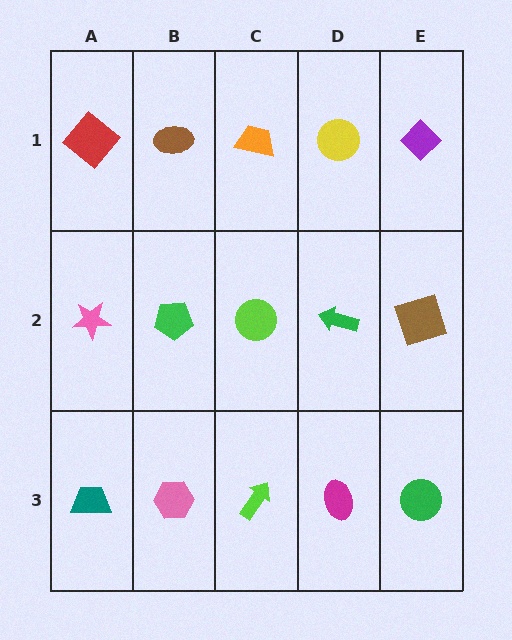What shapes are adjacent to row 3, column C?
A lime circle (row 2, column C), a pink hexagon (row 3, column B), a magenta ellipse (row 3, column D).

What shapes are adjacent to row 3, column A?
A pink star (row 2, column A), a pink hexagon (row 3, column B).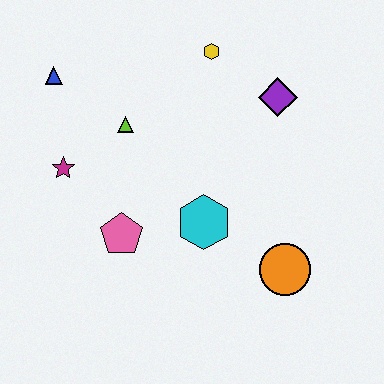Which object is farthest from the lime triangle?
The orange circle is farthest from the lime triangle.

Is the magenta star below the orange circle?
No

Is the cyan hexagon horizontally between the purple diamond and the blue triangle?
Yes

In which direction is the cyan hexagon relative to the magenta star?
The cyan hexagon is to the right of the magenta star.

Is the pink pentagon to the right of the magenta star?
Yes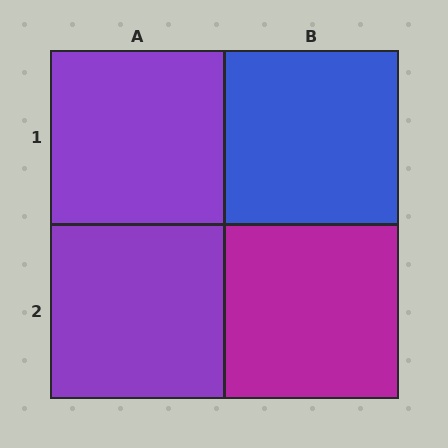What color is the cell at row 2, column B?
Magenta.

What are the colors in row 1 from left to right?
Purple, blue.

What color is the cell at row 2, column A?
Purple.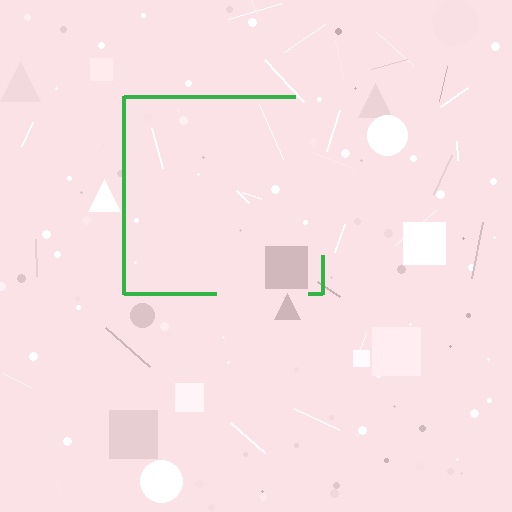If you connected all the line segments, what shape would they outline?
They would outline a square.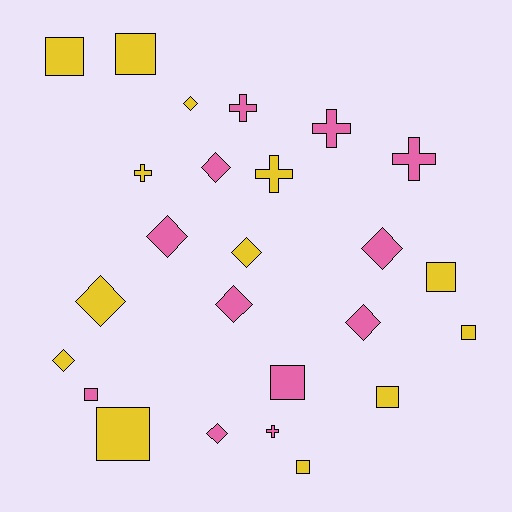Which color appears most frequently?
Yellow, with 13 objects.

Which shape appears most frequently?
Diamond, with 10 objects.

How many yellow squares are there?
There are 7 yellow squares.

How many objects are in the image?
There are 25 objects.